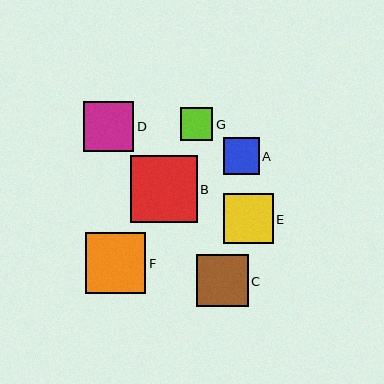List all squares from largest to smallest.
From largest to smallest: B, F, C, D, E, A, G.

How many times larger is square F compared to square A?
Square F is approximately 1.6 times the size of square A.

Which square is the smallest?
Square G is the smallest with a size of approximately 32 pixels.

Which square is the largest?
Square B is the largest with a size of approximately 66 pixels.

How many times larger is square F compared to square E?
Square F is approximately 1.2 times the size of square E.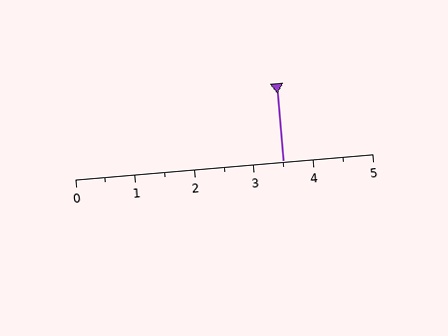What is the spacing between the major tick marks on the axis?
The major ticks are spaced 1 apart.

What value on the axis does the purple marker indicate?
The marker indicates approximately 3.5.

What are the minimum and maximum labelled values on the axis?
The axis runs from 0 to 5.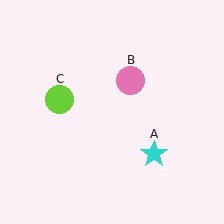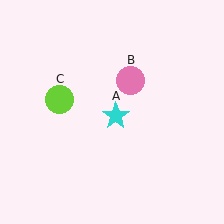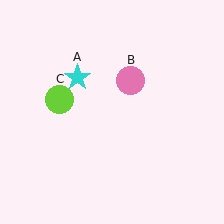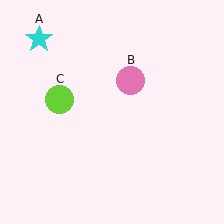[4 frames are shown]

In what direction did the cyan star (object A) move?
The cyan star (object A) moved up and to the left.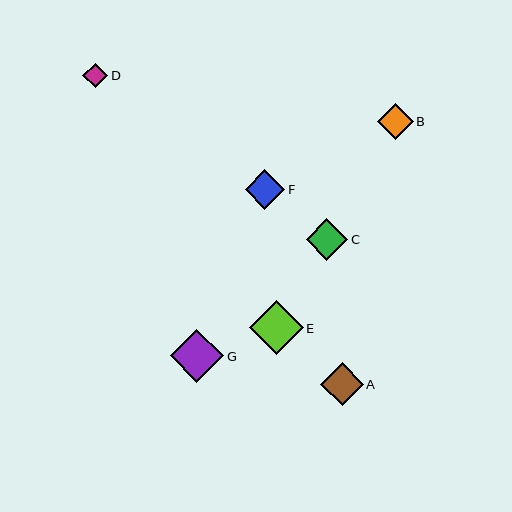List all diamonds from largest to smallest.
From largest to smallest: E, G, A, C, F, B, D.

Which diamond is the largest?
Diamond E is the largest with a size of approximately 54 pixels.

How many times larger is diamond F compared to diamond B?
Diamond F is approximately 1.1 times the size of diamond B.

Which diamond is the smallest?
Diamond D is the smallest with a size of approximately 25 pixels.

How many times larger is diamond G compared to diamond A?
Diamond G is approximately 1.2 times the size of diamond A.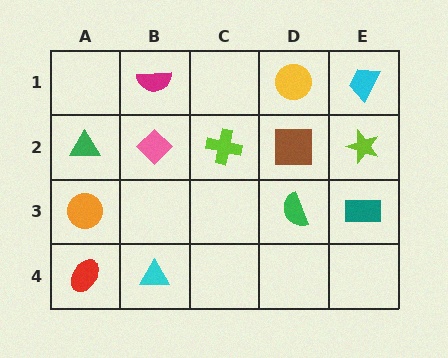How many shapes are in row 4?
2 shapes.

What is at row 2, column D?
A brown square.